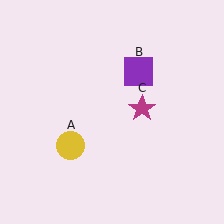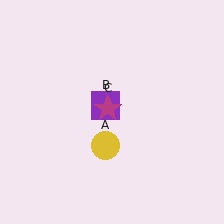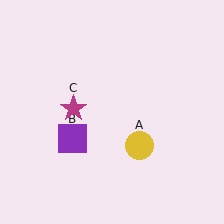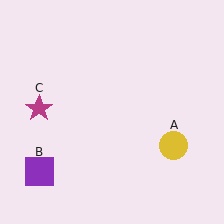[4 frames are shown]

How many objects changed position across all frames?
3 objects changed position: yellow circle (object A), purple square (object B), magenta star (object C).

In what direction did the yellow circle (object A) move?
The yellow circle (object A) moved right.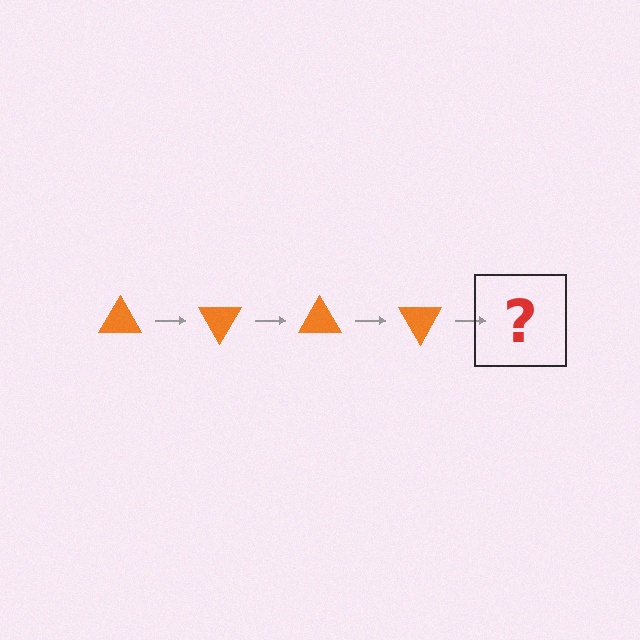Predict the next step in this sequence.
The next step is an orange triangle rotated 240 degrees.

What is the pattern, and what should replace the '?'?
The pattern is that the triangle rotates 60 degrees each step. The '?' should be an orange triangle rotated 240 degrees.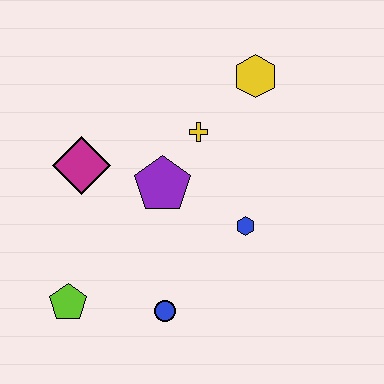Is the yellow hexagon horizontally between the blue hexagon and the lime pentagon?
No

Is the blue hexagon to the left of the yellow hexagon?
Yes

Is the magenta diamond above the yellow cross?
No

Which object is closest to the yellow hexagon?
The yellow cross is closest to the yellow hexagon.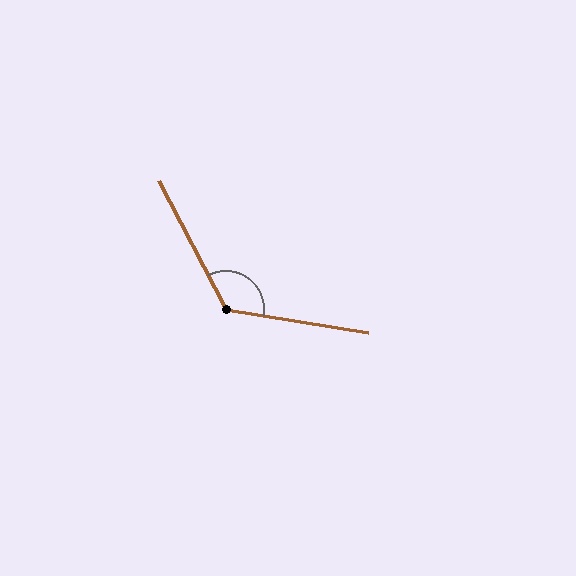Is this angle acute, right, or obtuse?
It is obtuse.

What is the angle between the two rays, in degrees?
Approximately 127 degrees.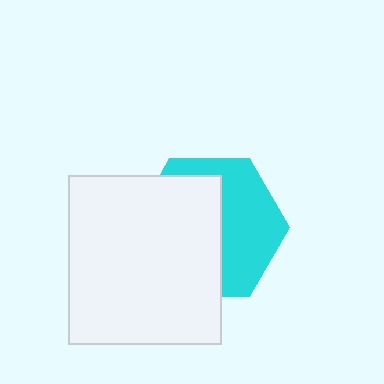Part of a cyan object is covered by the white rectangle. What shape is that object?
It is a hexagon.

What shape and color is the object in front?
The object in front is a white rectangle.